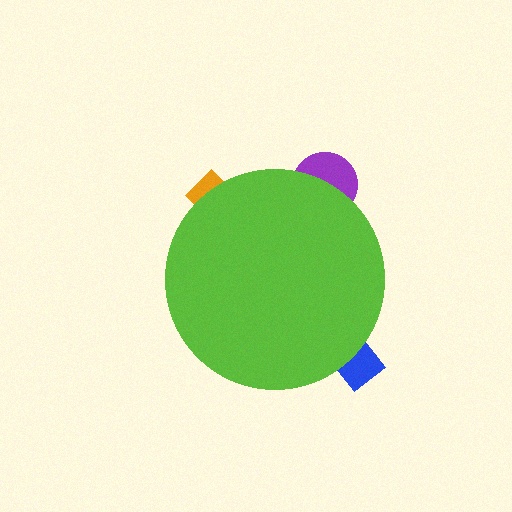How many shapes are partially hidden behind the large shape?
3 shapes are partially hidden.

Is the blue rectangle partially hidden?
Yes, the blue rectangle is partially hidden behind the lime circle.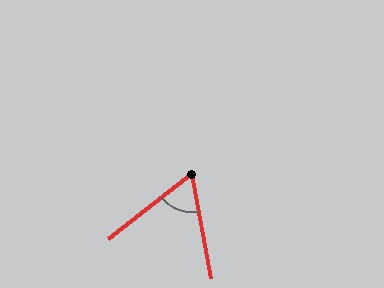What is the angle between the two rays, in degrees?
Approximately 62 degrees.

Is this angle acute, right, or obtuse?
It is acute.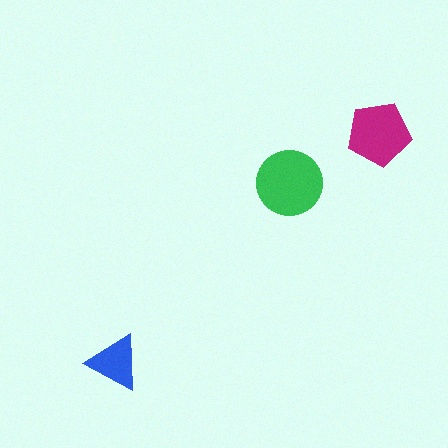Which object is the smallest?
The blue triangle.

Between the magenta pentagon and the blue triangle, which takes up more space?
The magenta pentagon.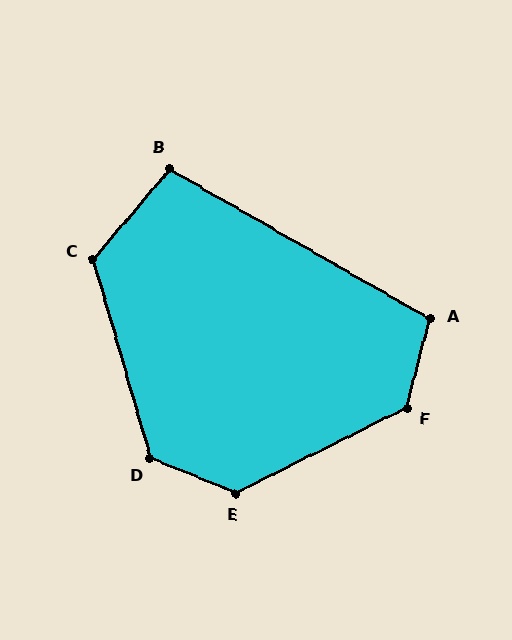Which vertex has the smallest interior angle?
B, at approximately 101 degrees.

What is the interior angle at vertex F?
Approximately 131 degrees (obtuse).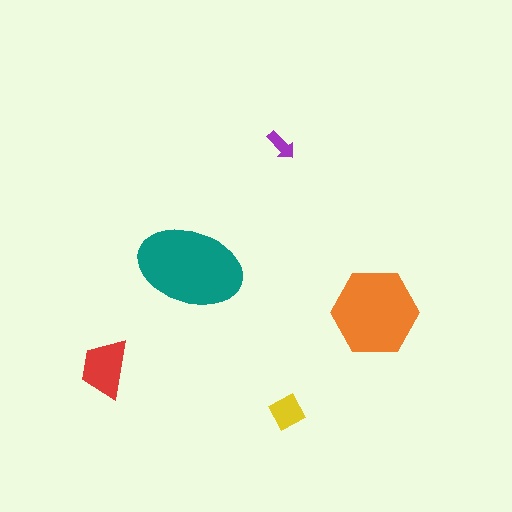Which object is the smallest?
The purple arrow.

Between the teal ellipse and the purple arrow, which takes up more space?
The teal ellipse.